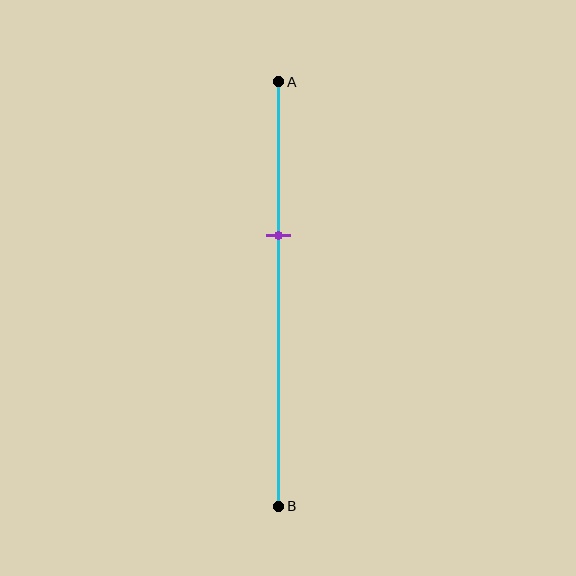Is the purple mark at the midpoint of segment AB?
No, the mark is at about 35% from A, not at the 50% midpoint.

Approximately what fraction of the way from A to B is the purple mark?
The purple mark is approximately 35% of the way from A to B.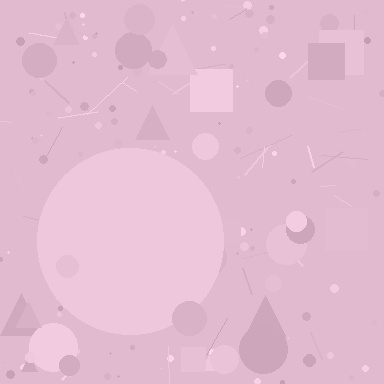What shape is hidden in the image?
A circle is hidden in the image.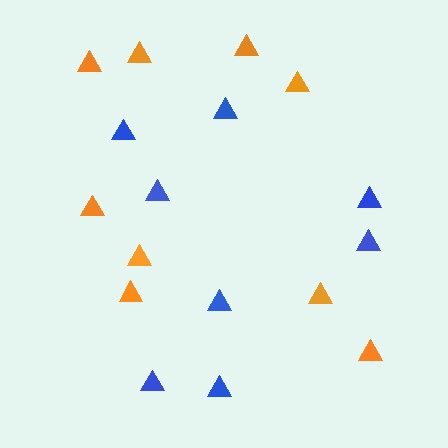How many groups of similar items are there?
There are 2 groups: one group of orange triangles (9) and one group of blue triangles (8).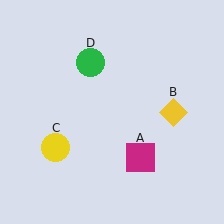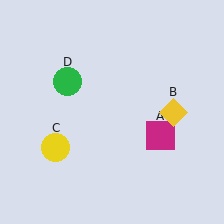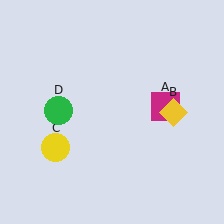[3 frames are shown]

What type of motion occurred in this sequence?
The magenta square (object A), green circle (object D) rotated counterclockwise around the center of the scene.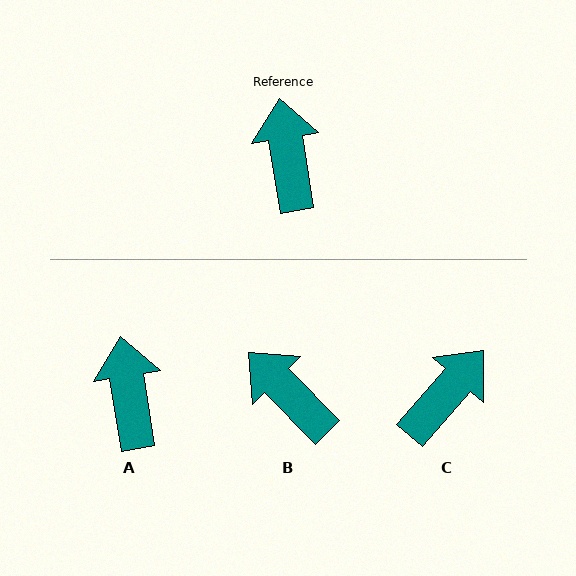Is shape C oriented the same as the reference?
No, it is off by about 50 degrees.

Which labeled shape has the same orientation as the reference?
A.